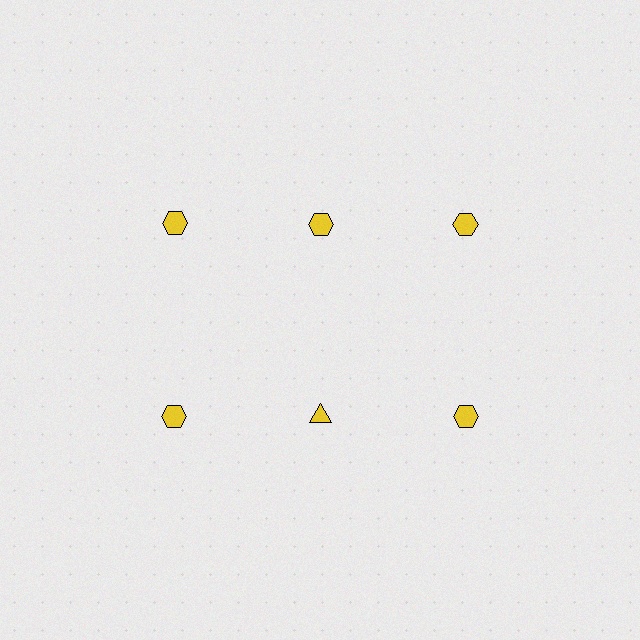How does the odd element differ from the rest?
It has a different shape: triangle instead of hexagon.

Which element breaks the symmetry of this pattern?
The yellow triangle in the second row, second from left column breaks the symmetry. All other shapes are yellow hexagons.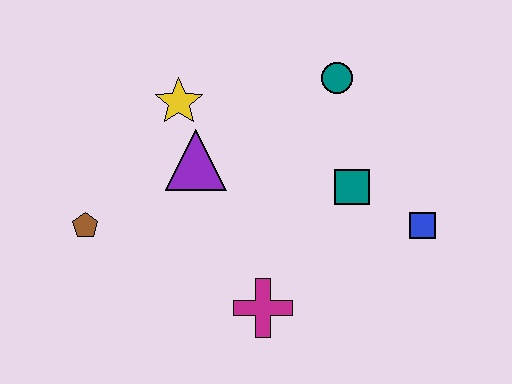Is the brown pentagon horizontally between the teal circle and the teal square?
No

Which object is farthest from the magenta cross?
The teal circle is farthest from the magenta cross.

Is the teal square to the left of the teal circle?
No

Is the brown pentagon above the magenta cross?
Yes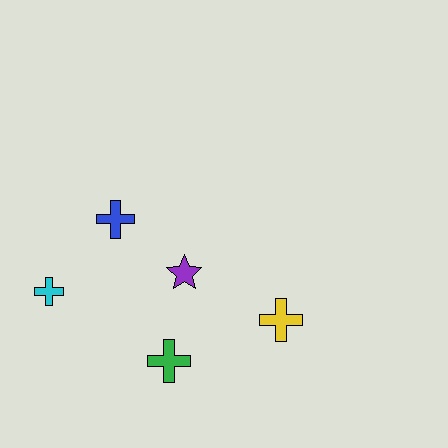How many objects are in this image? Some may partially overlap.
There are 5 objects.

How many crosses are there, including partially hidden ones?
There are 4 crosses.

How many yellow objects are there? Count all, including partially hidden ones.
There is 1 yellow object.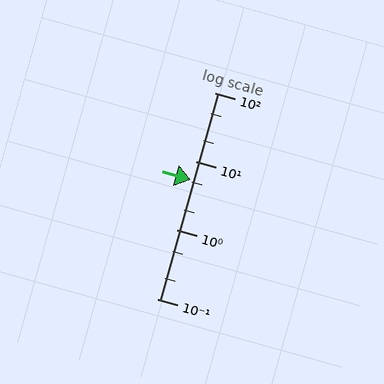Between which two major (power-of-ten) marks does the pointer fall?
The pointer is between 1 and 10.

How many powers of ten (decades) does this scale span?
The scale spans 3 decades, from 0.1 to 100.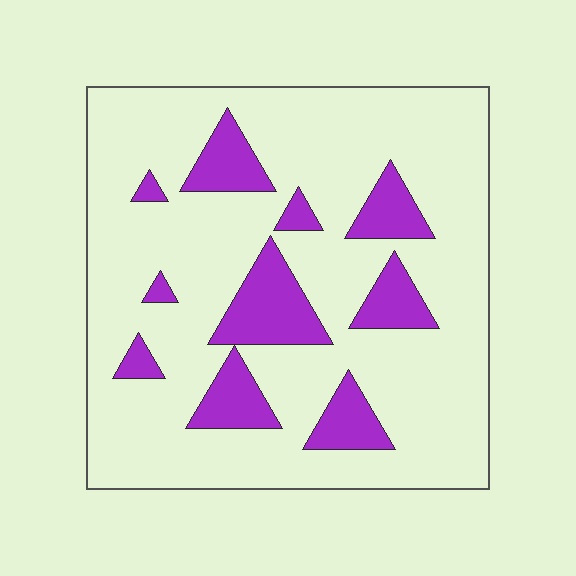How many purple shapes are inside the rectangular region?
10.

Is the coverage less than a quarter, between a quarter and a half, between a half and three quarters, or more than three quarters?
Less than a quarter.